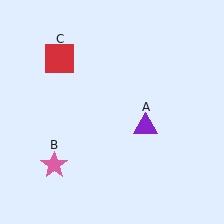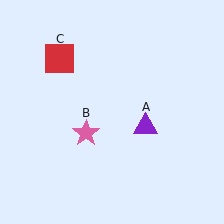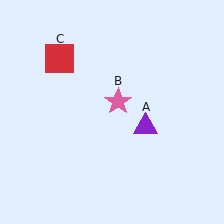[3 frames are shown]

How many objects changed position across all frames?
1 object changed position: pink star (object B).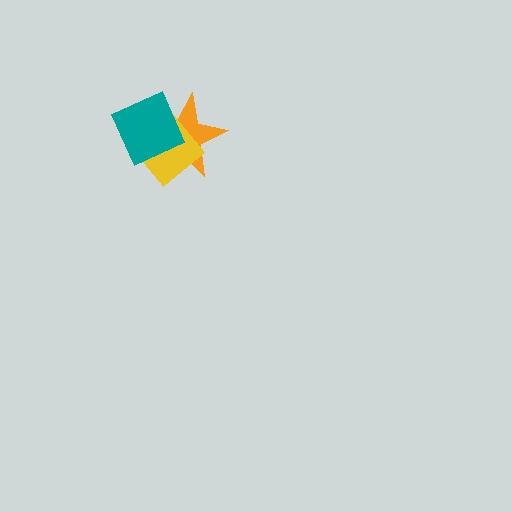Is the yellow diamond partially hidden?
Yes, it is partially covered by another shape.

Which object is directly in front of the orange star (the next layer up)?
The yellow diamond is directly in front of the orange star.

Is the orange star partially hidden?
Yes, it is partially covered by another shape.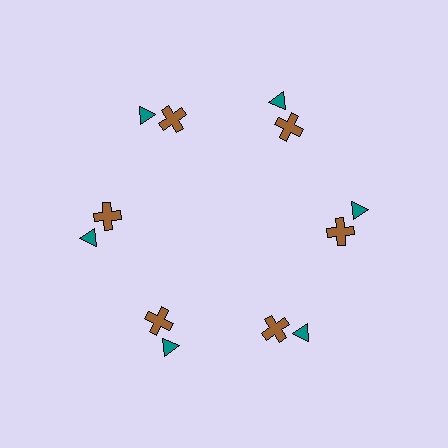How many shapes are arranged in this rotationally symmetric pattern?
There are 12 shapes, arranged in 6 groups of 2.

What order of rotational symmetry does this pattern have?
This pattern has 6-fold rotational symmetry.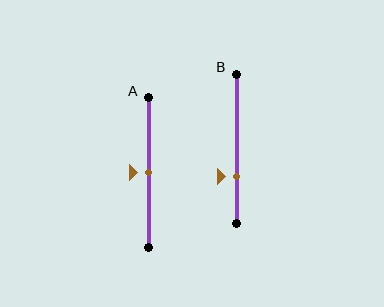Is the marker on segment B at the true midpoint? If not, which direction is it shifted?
No, the marker on segment B is shifted downward by about 18% of the segment length.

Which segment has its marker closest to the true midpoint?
Segment A has its marker closest to the true midpoint.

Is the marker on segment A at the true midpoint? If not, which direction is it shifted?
Yes, the marker on segment A is at the true midpoint.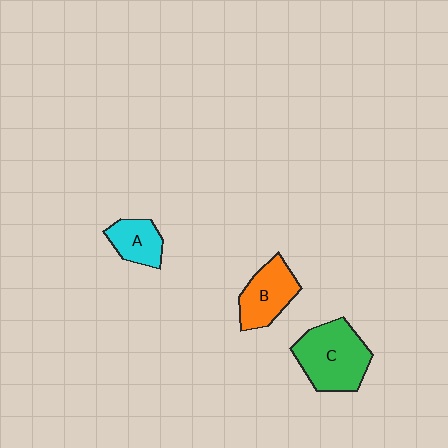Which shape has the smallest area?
Shape A (cyan).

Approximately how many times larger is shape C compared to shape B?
Approximately 1.4 times.